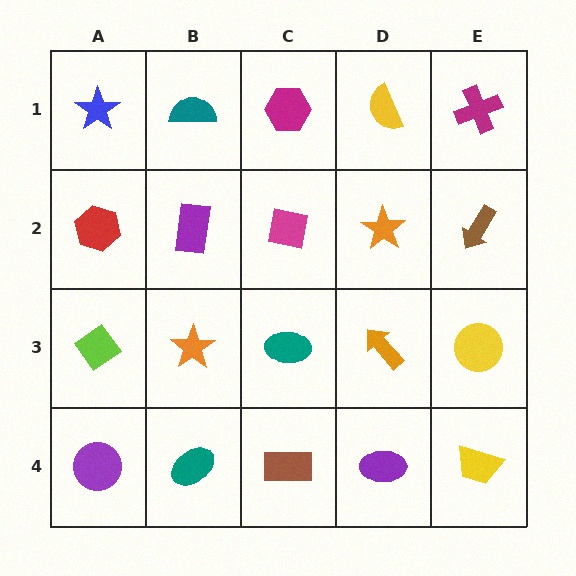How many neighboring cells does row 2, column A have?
3.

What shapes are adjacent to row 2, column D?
A yellow semicircle (row 1, column D), an orange arrow (row 3, column D), a magenta square (row 2, column C), a brown arrow (row 2, column E).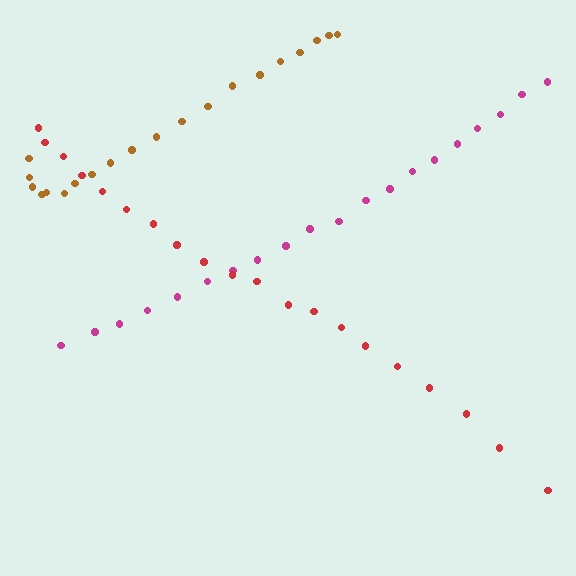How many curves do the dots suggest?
There are 3 distinct paths.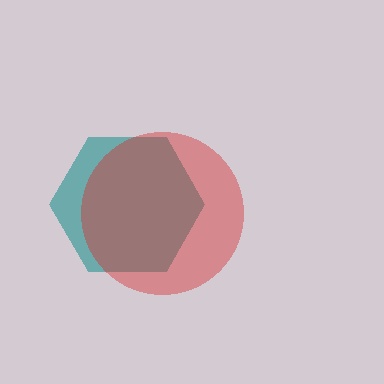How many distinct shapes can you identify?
There are 2 distinct shapes: a teal hexagon, a red circle.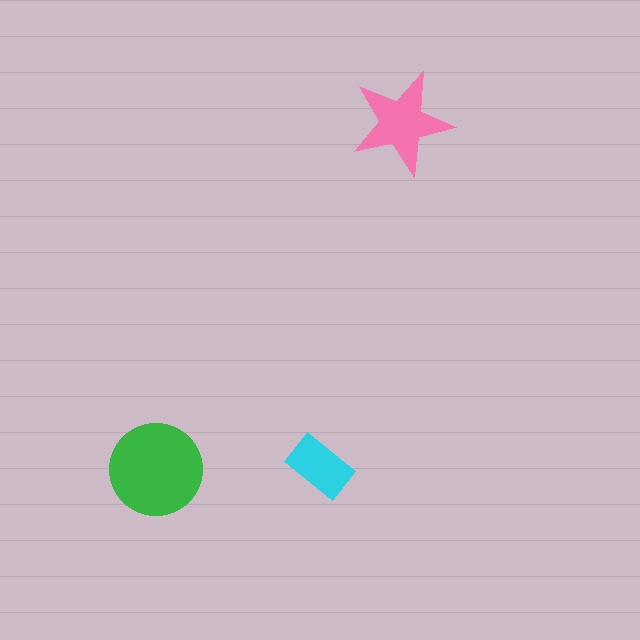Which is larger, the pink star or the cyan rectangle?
The pink star.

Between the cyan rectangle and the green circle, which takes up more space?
The green circle.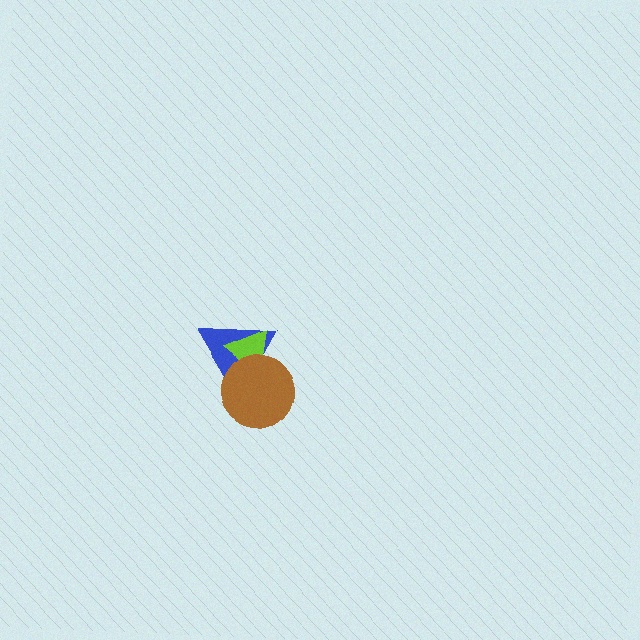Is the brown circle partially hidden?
No, no other shape covers it.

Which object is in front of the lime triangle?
The brown circle is in front of the lime triangle.